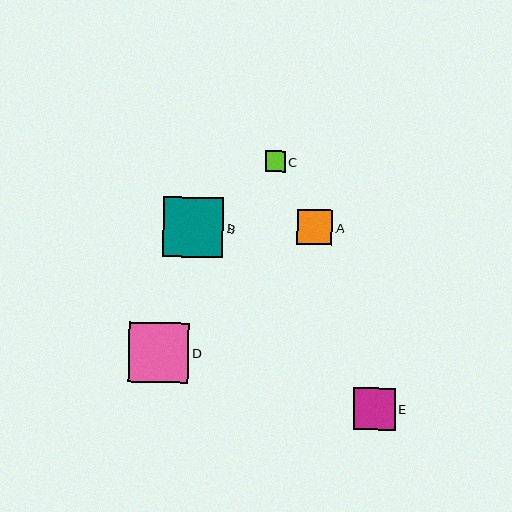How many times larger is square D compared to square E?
Square D is approximately 1.4 times the size of square E.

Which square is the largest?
Square D is the largest with a size of approximately 61 pixels.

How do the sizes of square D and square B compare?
Square D and square B are approximately the same size.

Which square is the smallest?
Square C is the smallest with a size of approximately 20 pixels.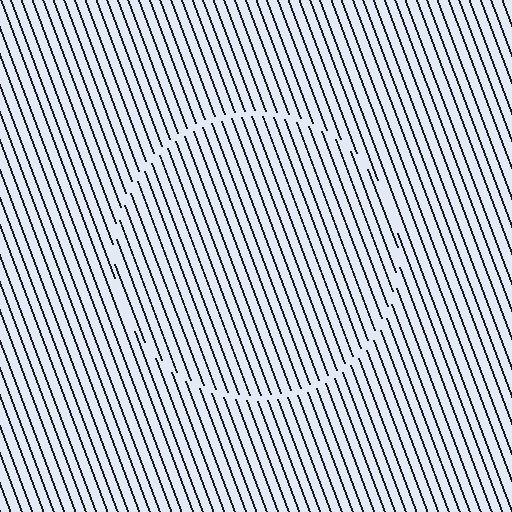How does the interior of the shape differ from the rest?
The interior of the shape contains the same grating, shifted by half a period — the contour is defined by the phase discontinuity where line-ends from the inner and outer gratings abut.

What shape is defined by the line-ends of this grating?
An illusory circle. The interior of the shape contains the same grating, shifted by half a period — the contour is defined by the phase discontinuity where line-ends from the inner and outer gratings abut.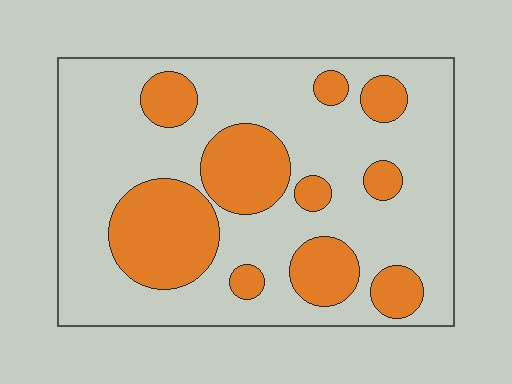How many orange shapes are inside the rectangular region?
10.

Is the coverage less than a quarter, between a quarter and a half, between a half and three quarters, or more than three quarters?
Between a quarter and a half.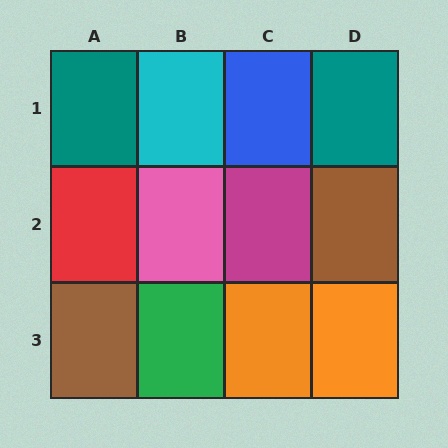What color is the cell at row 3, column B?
Green.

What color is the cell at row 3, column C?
Orange.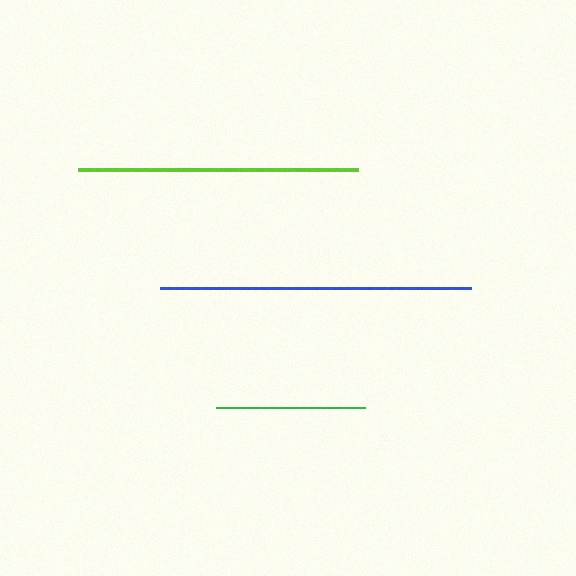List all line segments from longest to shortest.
From longest to shortest: blue, lime, green.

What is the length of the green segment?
The green segment is approximately 149 pixels long.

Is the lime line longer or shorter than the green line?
The lime line is longer than the green line.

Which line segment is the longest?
The blue line is the longest at approximately 311 pixels.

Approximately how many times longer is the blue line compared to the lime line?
The blue line is approximately 1.1 times the length of the lime line.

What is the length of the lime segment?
The lime segment is approximately 280 pixels long.